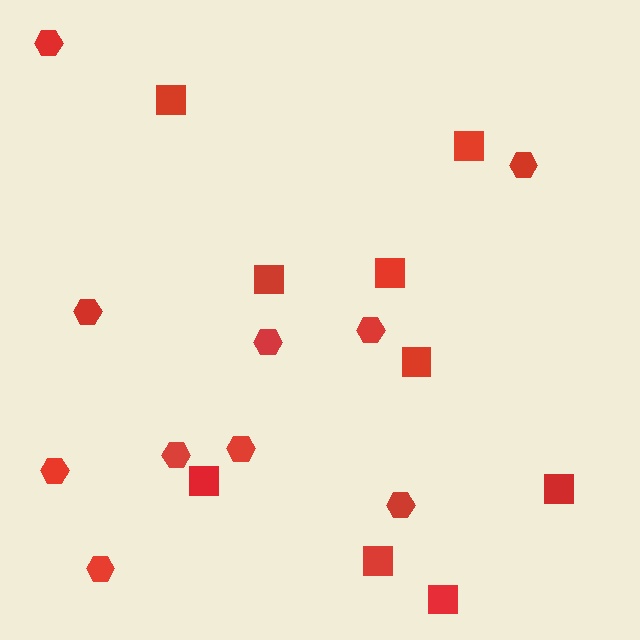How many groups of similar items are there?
There are 2 groups: one group of hexagons (10) and one group of squares (9).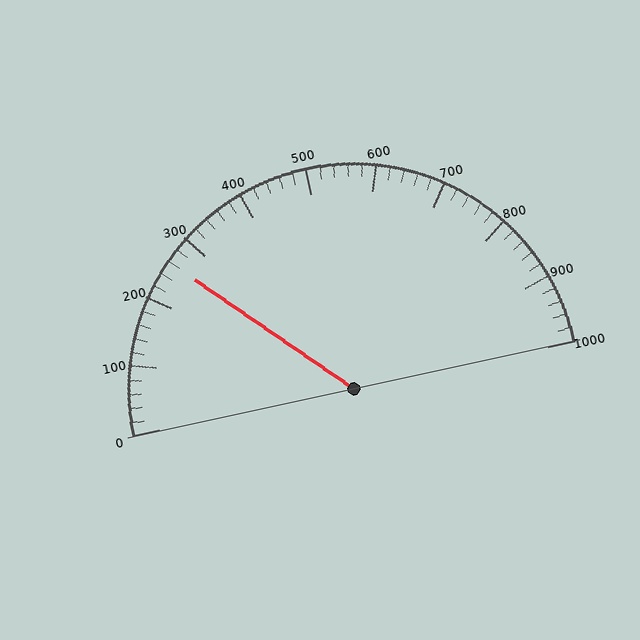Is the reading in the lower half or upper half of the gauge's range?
The reading is in the lower half of the range (0 to 1000).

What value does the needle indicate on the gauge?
The needle indicates approximately 260.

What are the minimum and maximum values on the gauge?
The gauge ranges from 0 to 1000.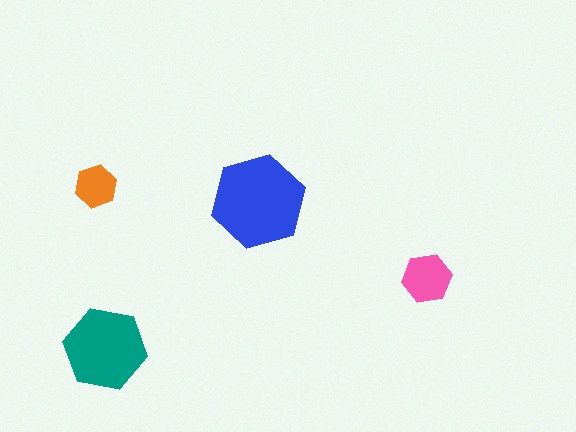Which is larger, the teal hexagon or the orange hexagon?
The teal one.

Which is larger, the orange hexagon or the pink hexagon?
The pink one.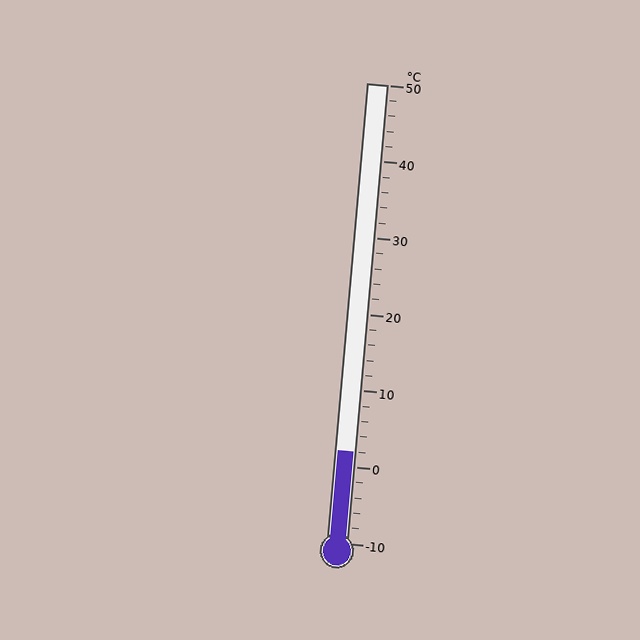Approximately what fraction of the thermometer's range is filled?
The thermometer is filled to approximately 20% of its range.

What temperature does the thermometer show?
The thermometer shows approximately 2°C.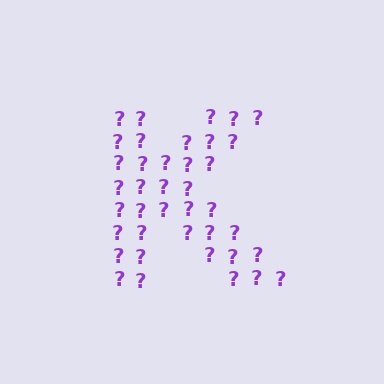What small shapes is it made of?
It is made of small question marks.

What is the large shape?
The large shape is the letter K.